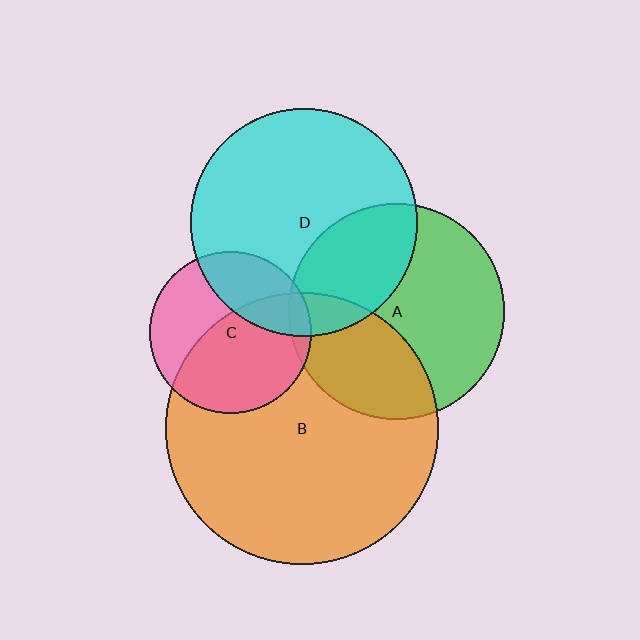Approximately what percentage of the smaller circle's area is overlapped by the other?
Approximately 5%.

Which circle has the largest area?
Circle B (orange).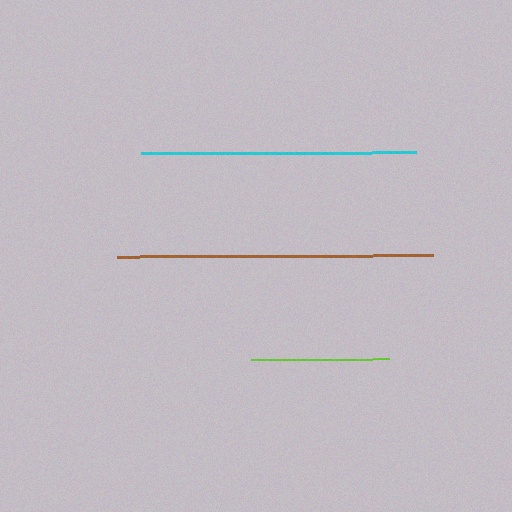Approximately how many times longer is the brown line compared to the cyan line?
The brown line is approximately 1.2 times the length of the cyan line.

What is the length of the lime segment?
The lime segment is approximately 138 pixels long.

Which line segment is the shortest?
The lime line is the shortest at approximately 138 pixels.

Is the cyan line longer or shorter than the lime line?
The cyan line is longer than the lime line.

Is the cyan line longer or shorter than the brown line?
The brown line is longer than the cyan line.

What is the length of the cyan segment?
The cyan segment is approximately 275 pixels long.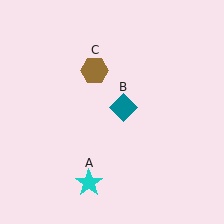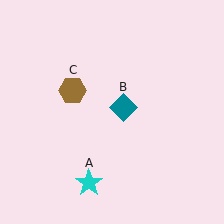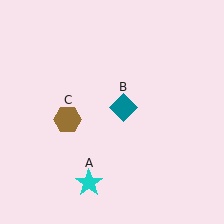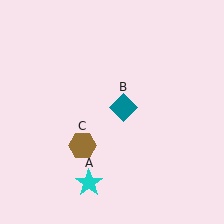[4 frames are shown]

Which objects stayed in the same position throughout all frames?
Cyan star (object A) and teal diamond (object B) remained stationary.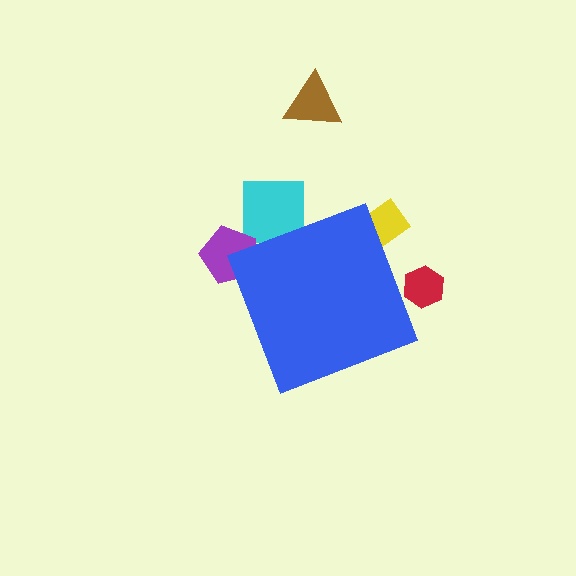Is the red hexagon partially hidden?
Yes, the red hexagon is partially hidden behind the blue diamond.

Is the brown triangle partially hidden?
No, the brown triangle is fully visible.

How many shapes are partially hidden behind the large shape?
4 shapes are partially hidden.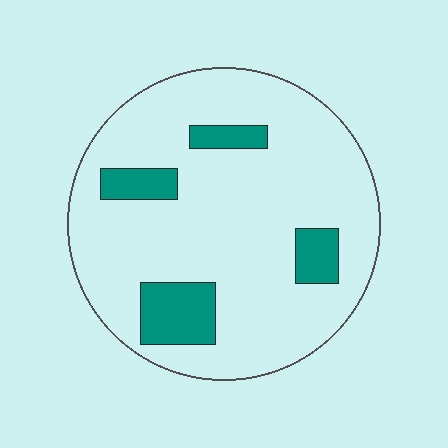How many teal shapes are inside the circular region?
4.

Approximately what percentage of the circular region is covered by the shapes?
Approximately 15%.